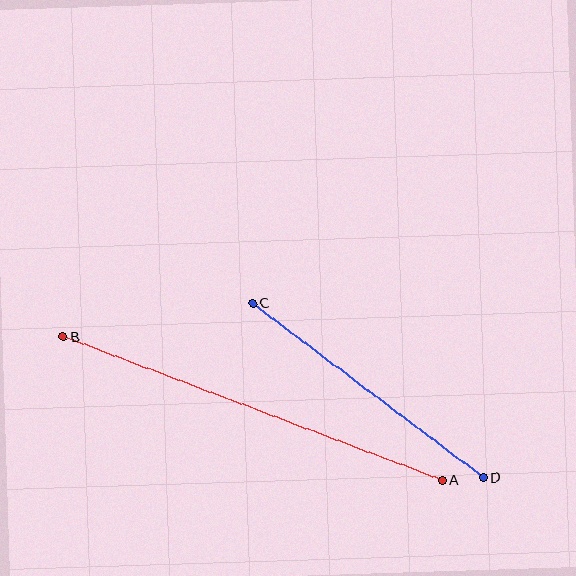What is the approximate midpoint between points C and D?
The midpoint is at approximately (368, 391) pixels.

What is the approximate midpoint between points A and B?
The midpoint is at approximately (253, 409) pixels.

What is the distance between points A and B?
The distance is approximately 405 pixels.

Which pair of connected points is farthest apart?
Points A and B are farthest apart.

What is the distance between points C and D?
The distance is approximately 289 pixels.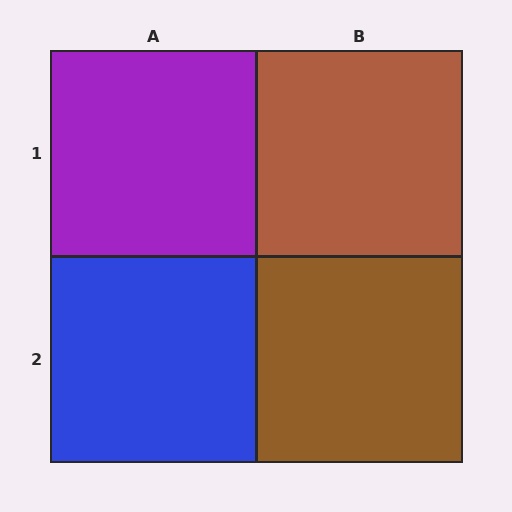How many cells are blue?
1 cell is blue.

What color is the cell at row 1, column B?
Brown.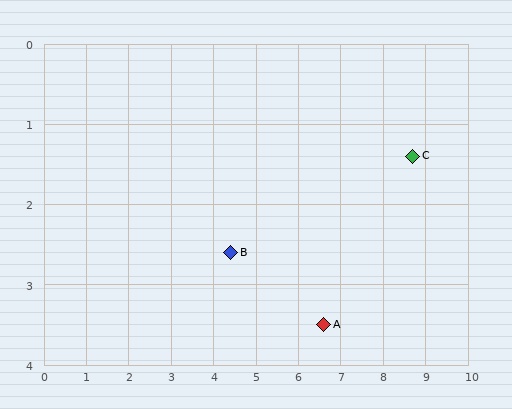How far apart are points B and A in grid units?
Points B and A are about 2.4 grid units apart.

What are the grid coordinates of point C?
Point C is at approximately (8.7, 1.4).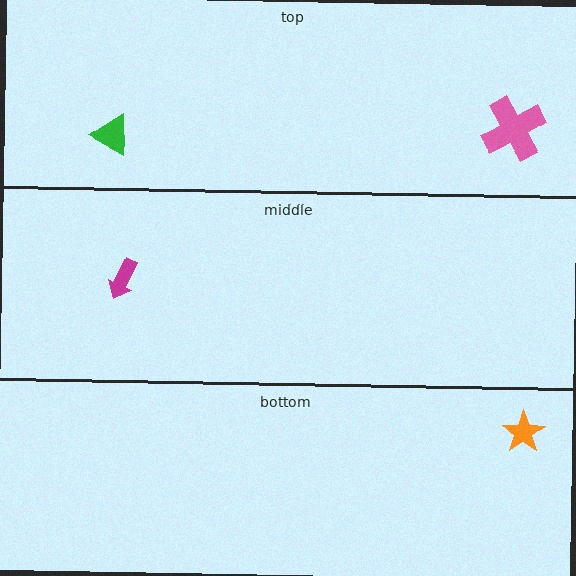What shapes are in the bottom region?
The orange star.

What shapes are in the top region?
The green triangle, the pink cross.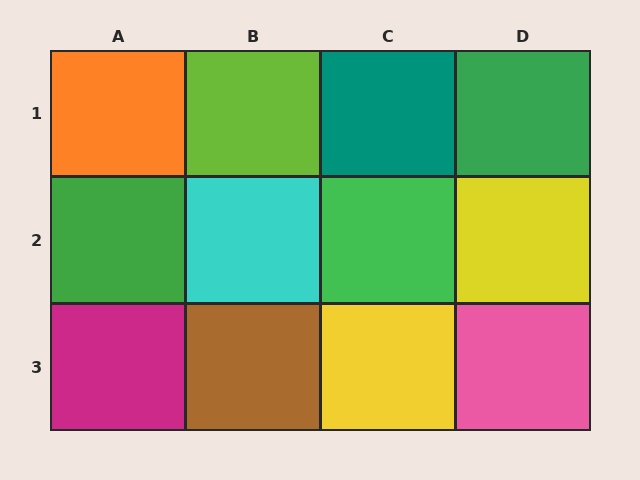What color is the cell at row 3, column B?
Brown.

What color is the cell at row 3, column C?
Yellow.